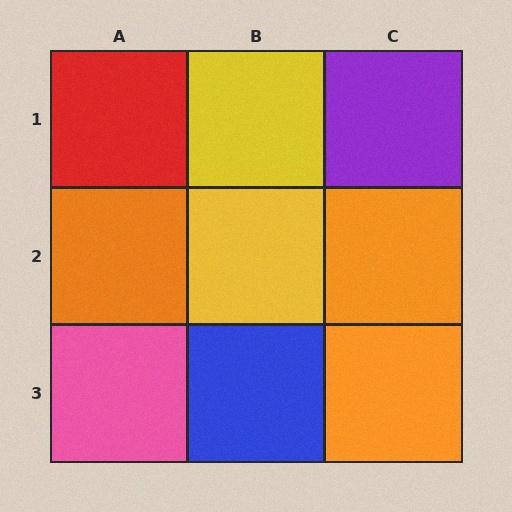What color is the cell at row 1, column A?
Red.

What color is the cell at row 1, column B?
Yellow.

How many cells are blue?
1 cell is blue.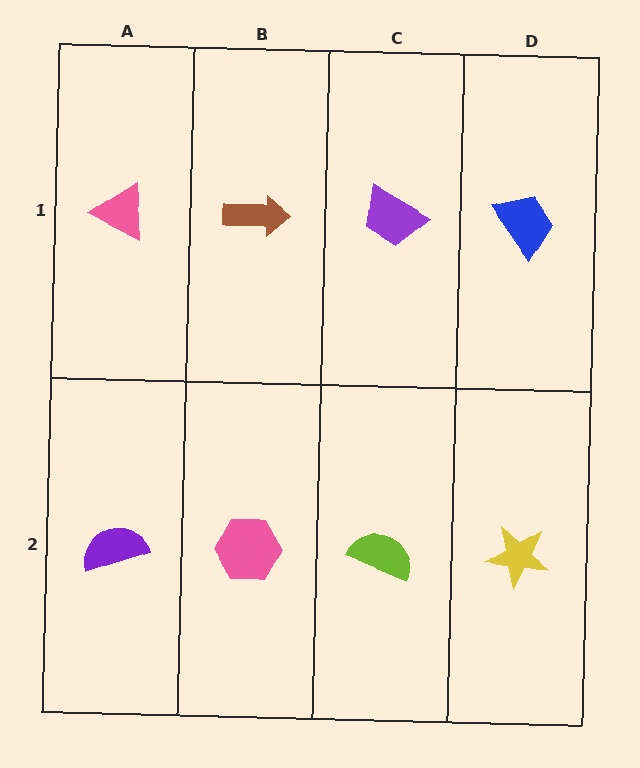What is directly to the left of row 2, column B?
A purple semicircle.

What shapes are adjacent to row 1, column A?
A purple semicircle (row 2, column A), a brown arrow (row 1, column B).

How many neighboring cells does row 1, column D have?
2.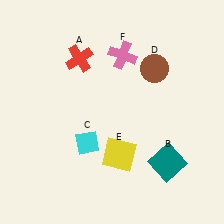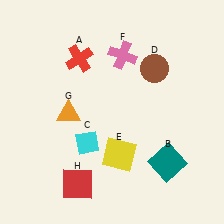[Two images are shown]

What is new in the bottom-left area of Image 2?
An orange triangle (G) was added in the bottom-left area of Image 2.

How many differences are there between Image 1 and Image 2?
There are 2 differences between the two images.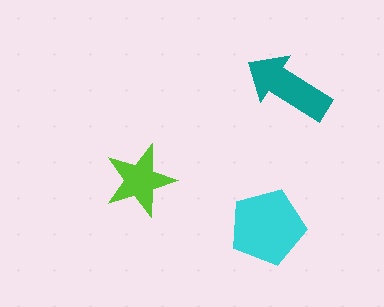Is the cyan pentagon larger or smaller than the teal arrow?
Larger.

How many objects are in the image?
There are 3 objects in the image.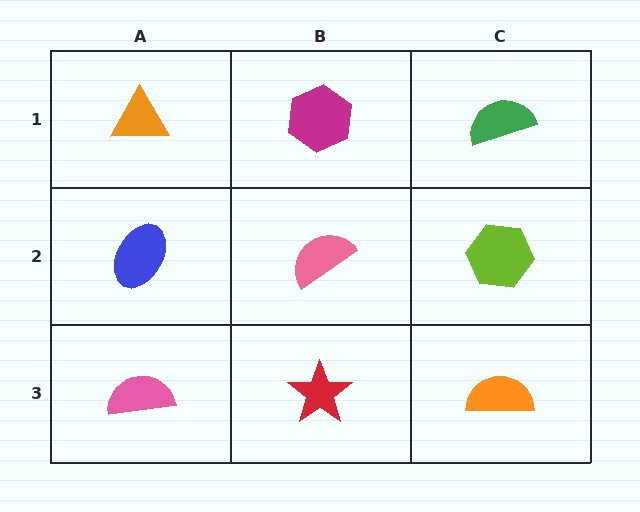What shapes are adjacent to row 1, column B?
A pink semicircle (row 2, column B), an orange triangle (row 1, column A), a green semicircle (row 1, column C).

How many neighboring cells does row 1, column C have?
2.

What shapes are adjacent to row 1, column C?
A lime hexagon (row 2, column C), a magenta hexagon (row 1, column B).